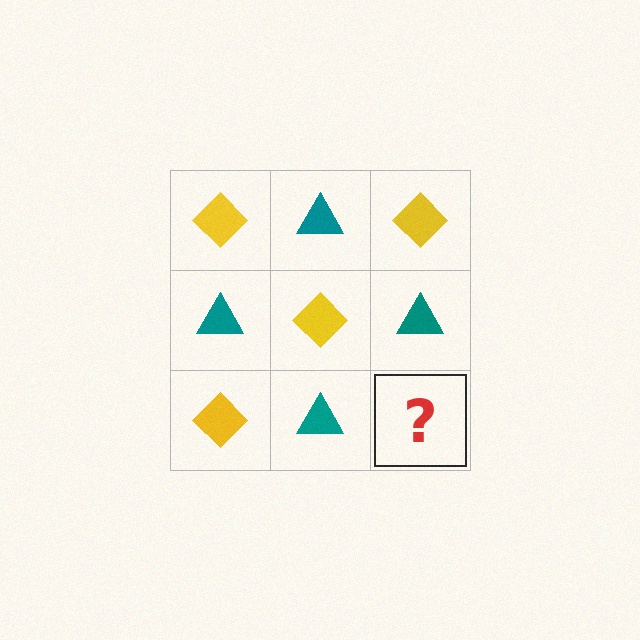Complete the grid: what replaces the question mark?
The question mark should be replaced with a yellow diamond.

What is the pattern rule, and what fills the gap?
The rule is that it alternates yellow diamond and teal triangle in a checkerboard pattern. The gap should be filled with a yellow diamond.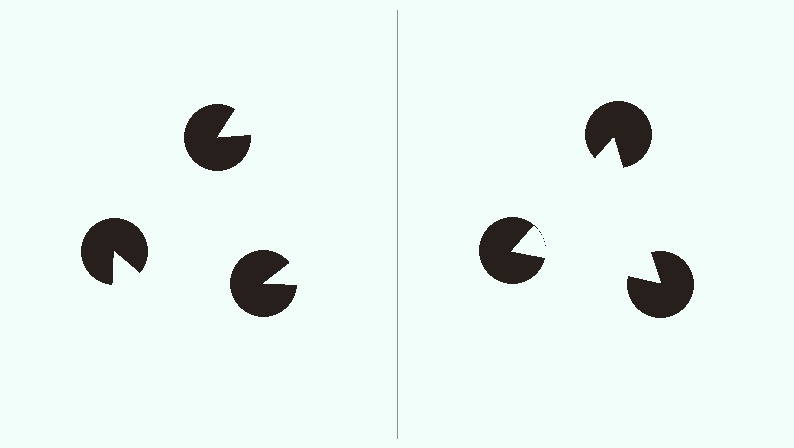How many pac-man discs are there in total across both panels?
6 — 3 on each side.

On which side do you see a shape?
An illusory triangle appears on the right side. On the left side the wedge cuts are rotated, so no coherent shape forms.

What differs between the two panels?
The pac-man discs are positioned identically on both sides; only the wedge orientations differ. On the right they align to a triangle; on the left they are misaligned.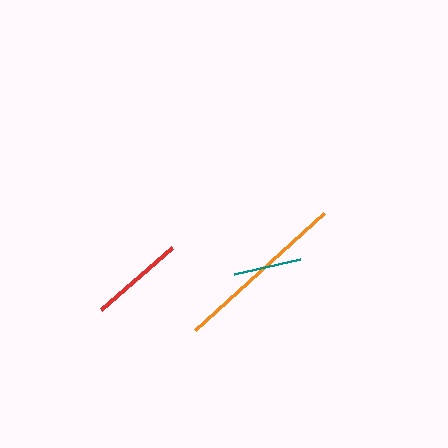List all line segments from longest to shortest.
From longest to shortest: orange, red, teal.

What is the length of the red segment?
The red segment is approximately 95 pixels long.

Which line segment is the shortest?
The teal line is the shortest at approximately 67 pixels.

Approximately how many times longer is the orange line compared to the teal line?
The orange line is approximately 2.6 times the length of the teal line.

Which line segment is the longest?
The orange line is the longest at approximately 174 pixels.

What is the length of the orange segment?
The orange segment is approximately 174 pixels long.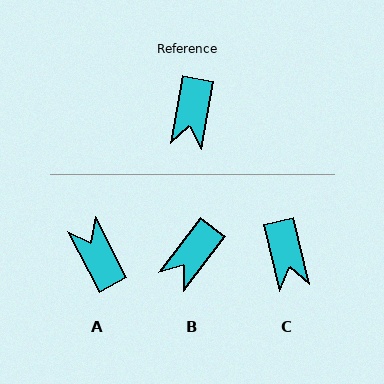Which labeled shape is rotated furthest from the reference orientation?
A, about 142 degrees away.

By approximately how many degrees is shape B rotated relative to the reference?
Approximately 27 degrees clockwise.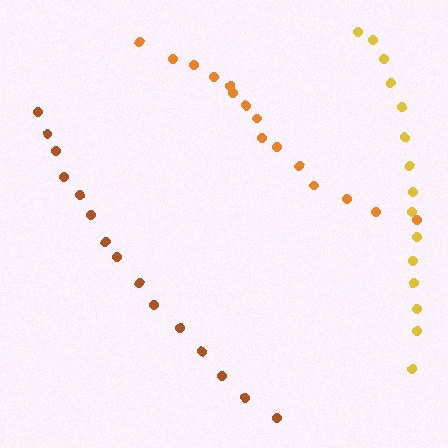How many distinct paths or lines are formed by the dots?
There are 3 distinct paths.